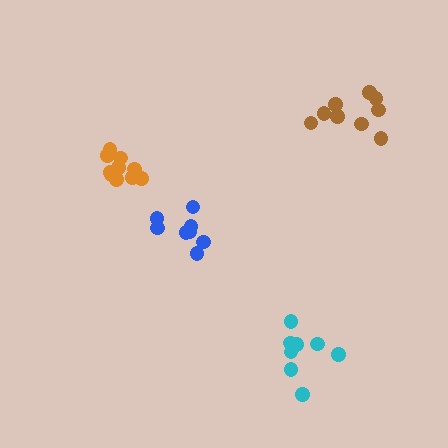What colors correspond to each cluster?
The clusters are colored: orange, blue, cyan, brown.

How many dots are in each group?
Group 1: 10 dots, Group 2: 8 dots, Group 3: 8 dots, Group 4: 9 dots (35 total).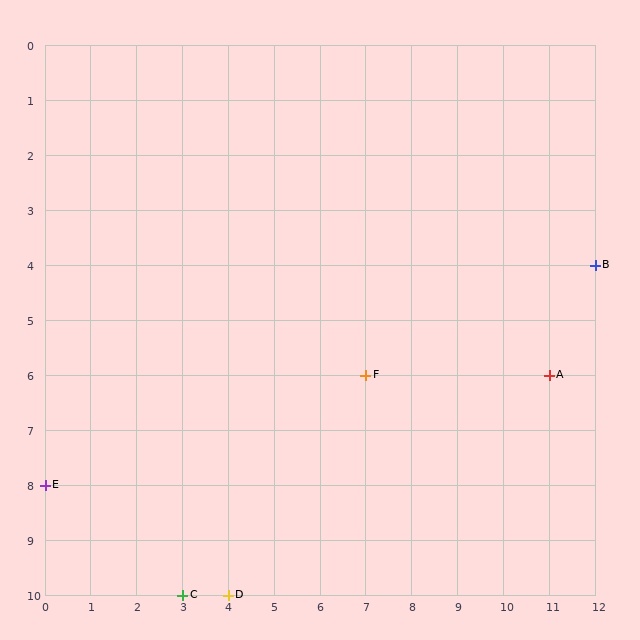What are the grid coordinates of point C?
Point C is at grid coordinates (3, 10).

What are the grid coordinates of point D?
Point D is at grid coordinates (4, 10).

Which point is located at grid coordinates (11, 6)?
Point A is at (11, 6).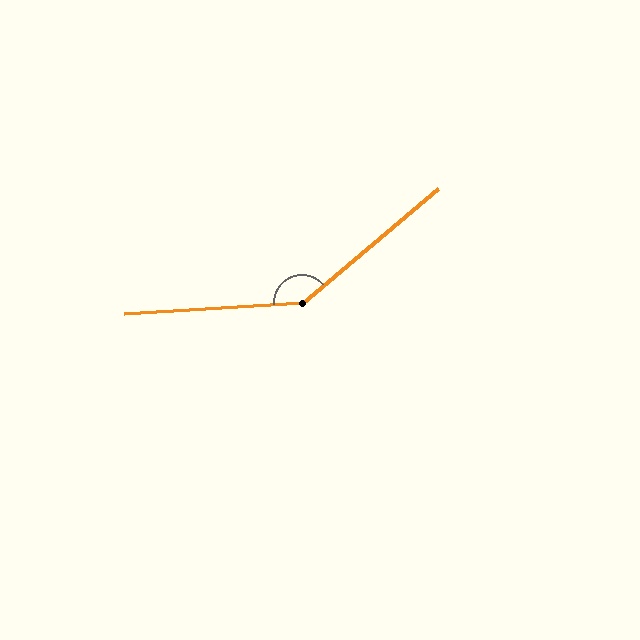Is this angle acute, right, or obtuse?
It is obtuse.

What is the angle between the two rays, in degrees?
Approximately 143 degrees.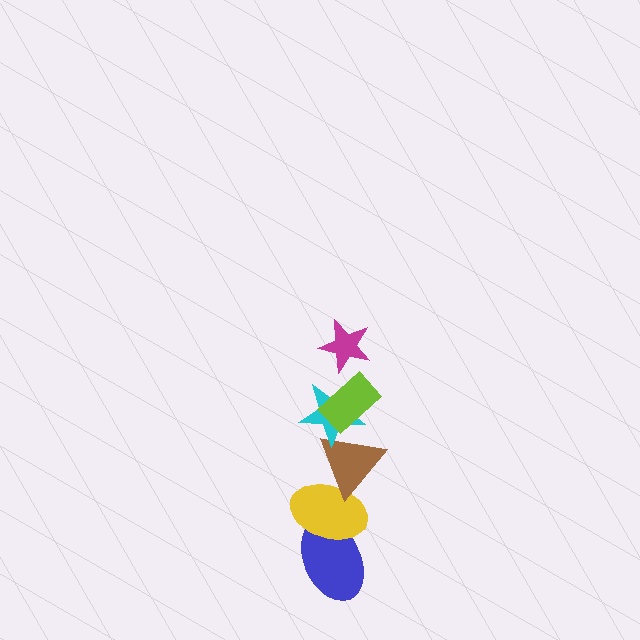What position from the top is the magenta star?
The magenta star is 1st from the top.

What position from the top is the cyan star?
The cyan star is 3rd from the top.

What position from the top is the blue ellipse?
The blue ellipse is 6th from the top.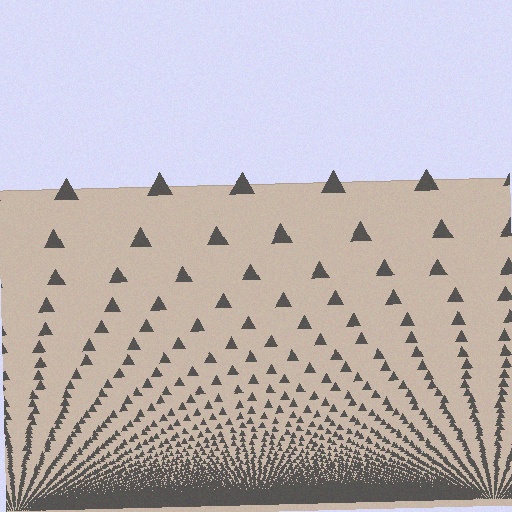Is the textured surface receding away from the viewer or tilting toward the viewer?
The surface appears to tilt toward the viewer. Texture elements get larger and sparser toward the top.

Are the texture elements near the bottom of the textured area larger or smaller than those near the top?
Smaller. The gradient is inverted — elements near the bottom are smaller and denser.